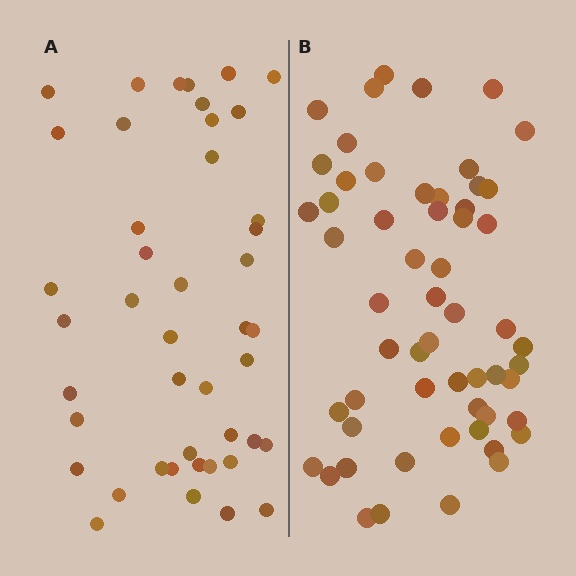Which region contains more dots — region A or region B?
Region B (the right region) has more dots.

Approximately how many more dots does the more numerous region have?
Region B has approximately 15 more dots than region A.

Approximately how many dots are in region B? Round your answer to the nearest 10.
About 60 dots. (The exact count is 57, which rounds to 60.)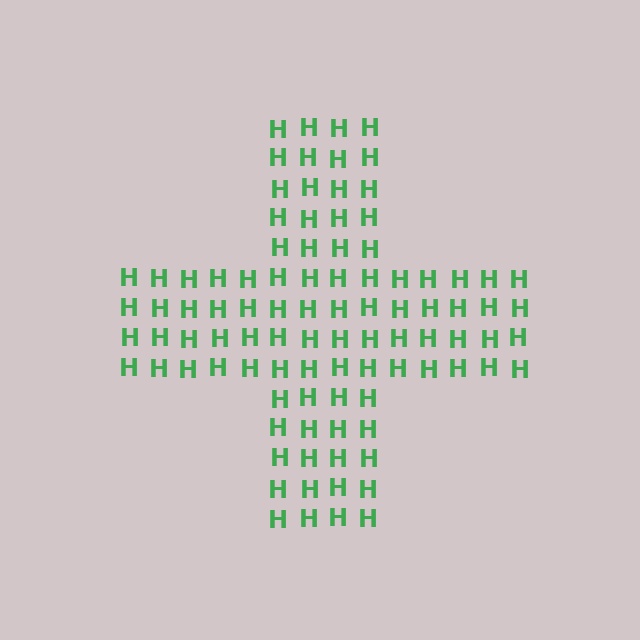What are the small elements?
The small elements are letter H's.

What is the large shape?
The large shape is a cross.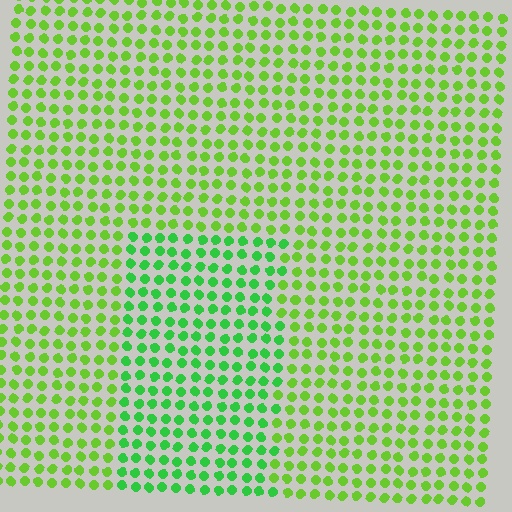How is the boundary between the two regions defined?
The boundary is defined purely by a slight shift in hue (about 30 degrees). Spacing, size, and orientation are identical on both sides.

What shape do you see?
I see a rectangle.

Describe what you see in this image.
The image is filled with small lime elements in a uniform arrangement. A rectangle-shaped region is visible where the elements are tinted to a slightly different hue, forming a subtle color boundary.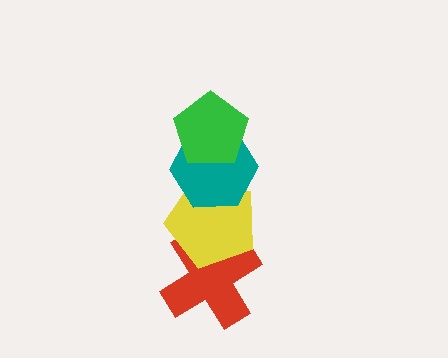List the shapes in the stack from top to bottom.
From top to bottom: the green pentagon, the teal hexagon, the yellow pentagon, the red cross.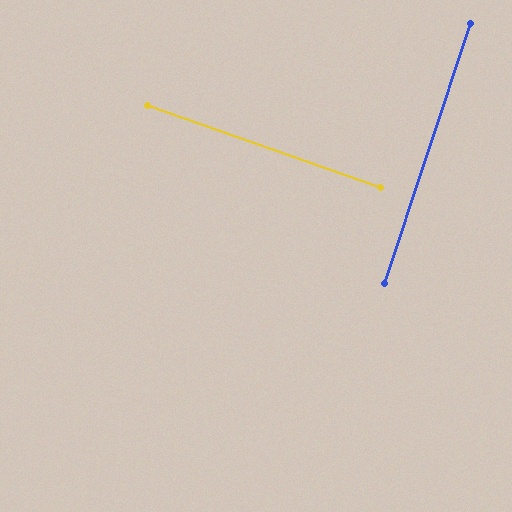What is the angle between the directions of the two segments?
Approximately 89 degrees.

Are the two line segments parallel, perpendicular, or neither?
Perpendicular — they meet at approximately 89°.